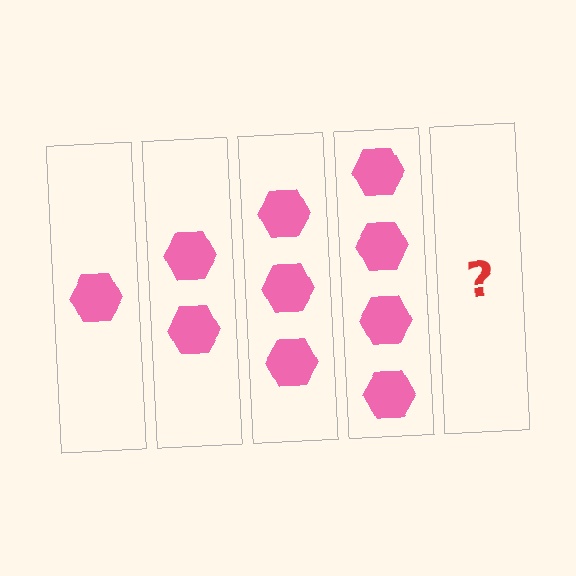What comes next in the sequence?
The next element should be 5 hexagons.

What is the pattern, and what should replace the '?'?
The pattern is that each step adds one more hexagon. The '?' should be 5 hexagons.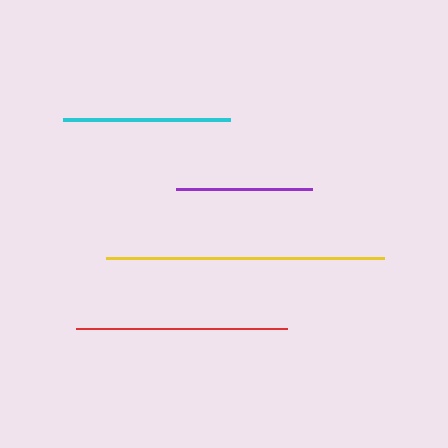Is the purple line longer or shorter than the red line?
The red line is longer than the purple line.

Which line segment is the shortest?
The purple line is the shortest at approximately 135 pixels.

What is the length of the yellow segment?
The yellow segment is approximately 278 pixels long.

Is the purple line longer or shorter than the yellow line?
The yellow line is longer than the purple line.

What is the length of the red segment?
The red segment is approximately 211 pixels long.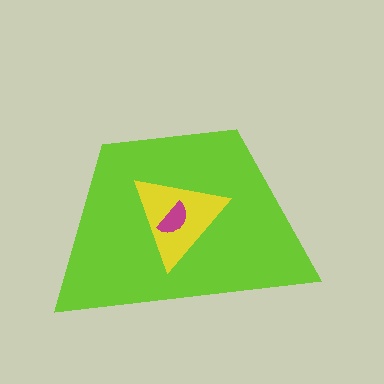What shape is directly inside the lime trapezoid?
The yellow triangle.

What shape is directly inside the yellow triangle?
The magenta semicircle.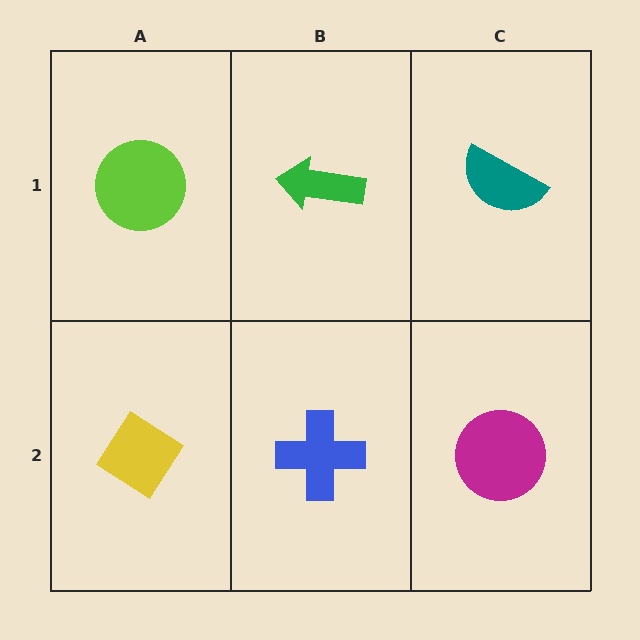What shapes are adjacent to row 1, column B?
A blue cross (row 2, column B), a lime circle (row 1, column A), a teal semicircle (row 1, column C).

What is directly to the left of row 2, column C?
A blue cross.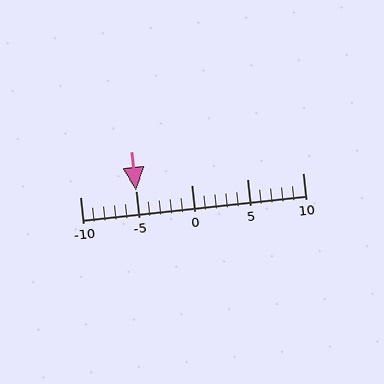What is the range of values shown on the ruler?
The ruler shows values from -10 to 10.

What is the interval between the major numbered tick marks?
The major tick marks are spaced 5 units apart.